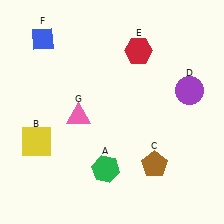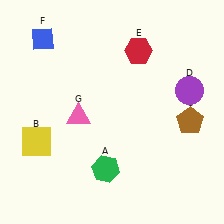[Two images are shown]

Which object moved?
The brown pentagon (C) moved up.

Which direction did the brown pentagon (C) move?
The brown pentagon (C) moved up.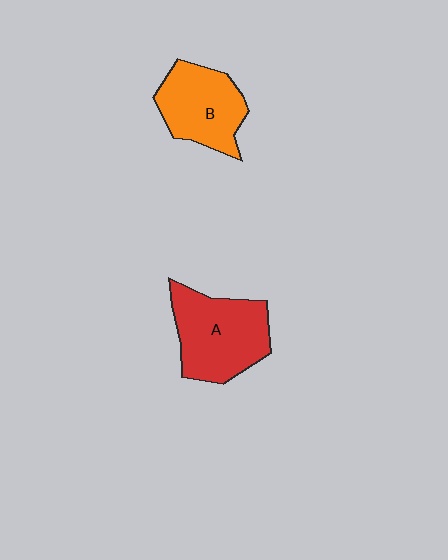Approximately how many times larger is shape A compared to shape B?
Approximately 1.2 times.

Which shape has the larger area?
Shape A (red).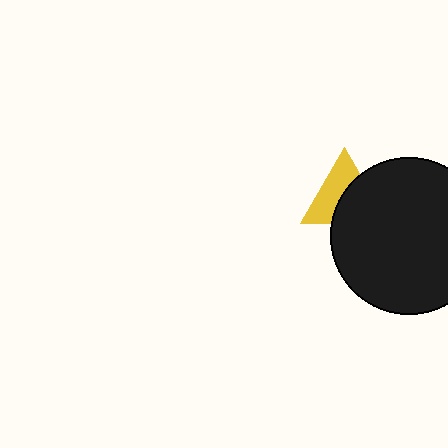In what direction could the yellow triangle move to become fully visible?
The yellow triangle could move toward the upper-left. That would shift it out from behind the black circle entirely.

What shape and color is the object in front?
The object in front is a black circle.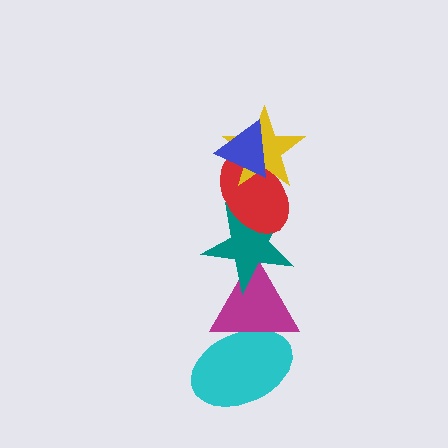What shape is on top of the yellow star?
The blue triangle is on top of the yellow star.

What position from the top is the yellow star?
The yellow star is 2nd from the top.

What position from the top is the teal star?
The teal star is 4th from the top.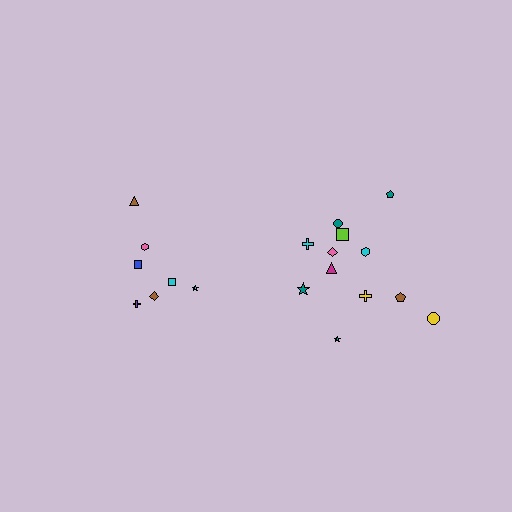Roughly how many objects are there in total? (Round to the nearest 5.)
Roughly 20 objects in total.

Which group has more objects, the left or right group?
The right group.